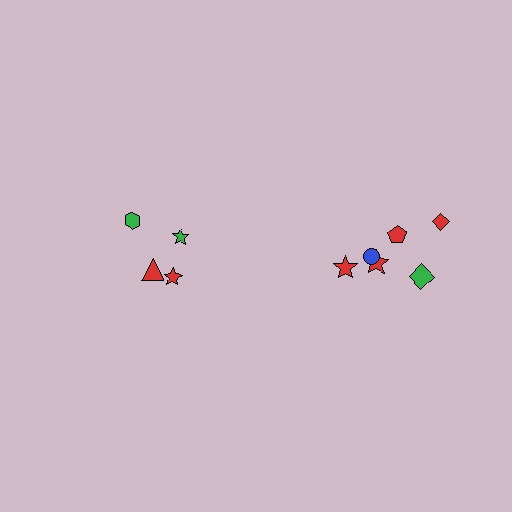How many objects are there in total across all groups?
There are 10 objects.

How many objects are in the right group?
There are 6 objects.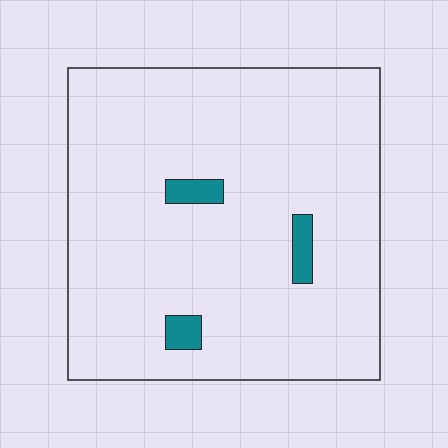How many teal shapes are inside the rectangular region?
3.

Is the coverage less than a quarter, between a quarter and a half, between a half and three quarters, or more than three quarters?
Less than a quarter.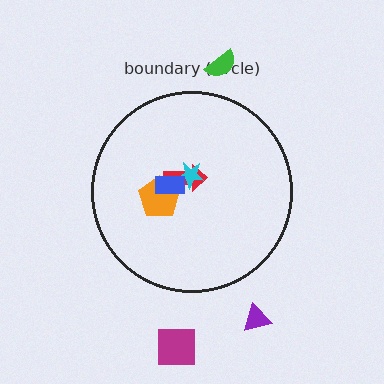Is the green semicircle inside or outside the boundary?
Outside.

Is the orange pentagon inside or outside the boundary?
Inside.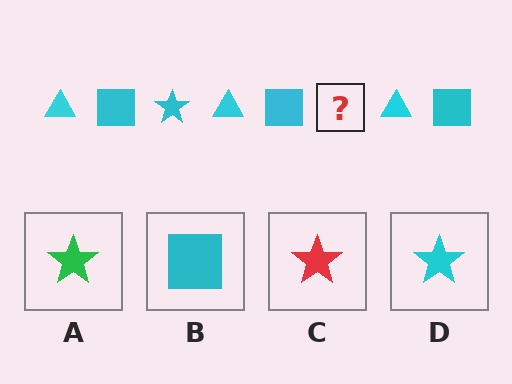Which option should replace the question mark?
Option D.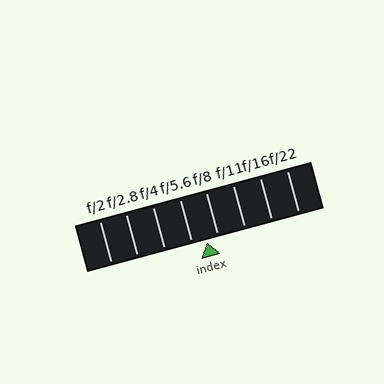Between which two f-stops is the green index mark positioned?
The index mark is between f/5.6 and f/8.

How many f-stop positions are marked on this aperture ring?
There are 8 f-stop positions marked.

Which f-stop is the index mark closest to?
The index mark is closest to f/8.